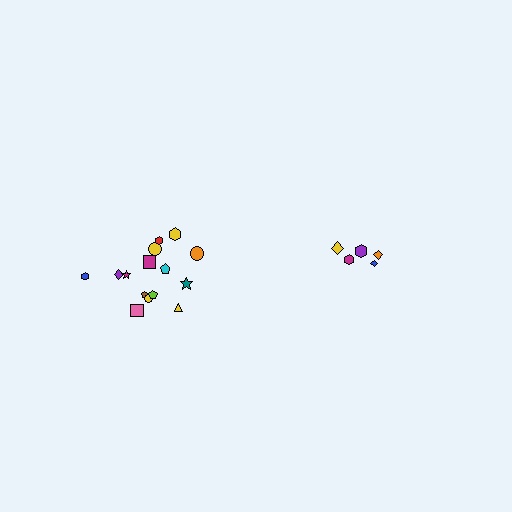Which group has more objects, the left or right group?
The left group.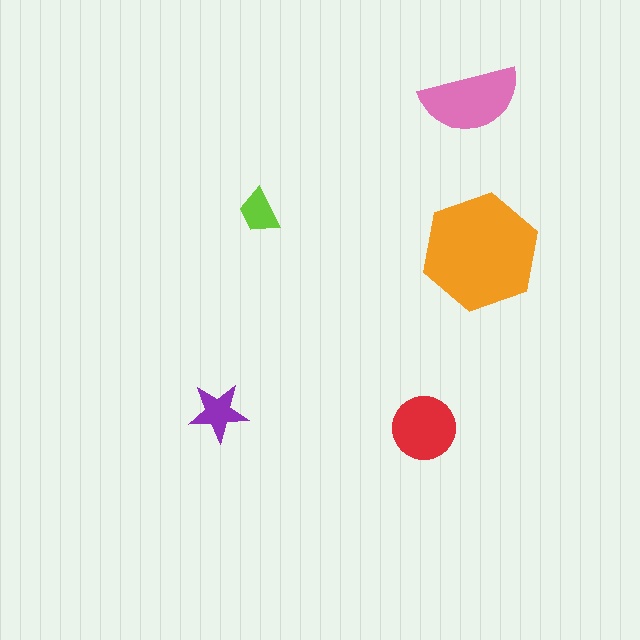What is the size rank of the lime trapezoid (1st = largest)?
5th.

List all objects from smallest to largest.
The lime trapezoid, the purple star, the red circle, the pink semicircle, the orange hexagon.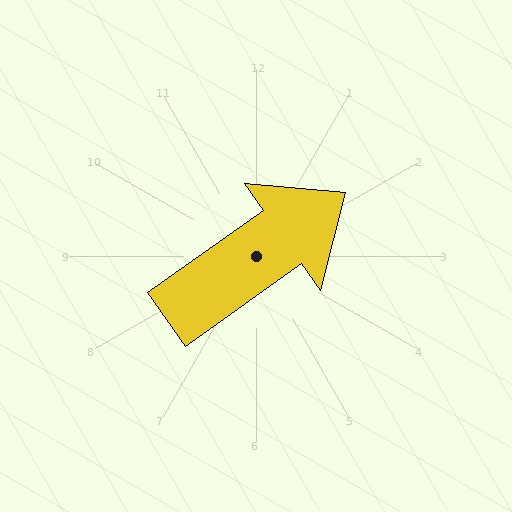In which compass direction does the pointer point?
Northeast.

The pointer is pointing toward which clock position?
Roughly 2 o'clock.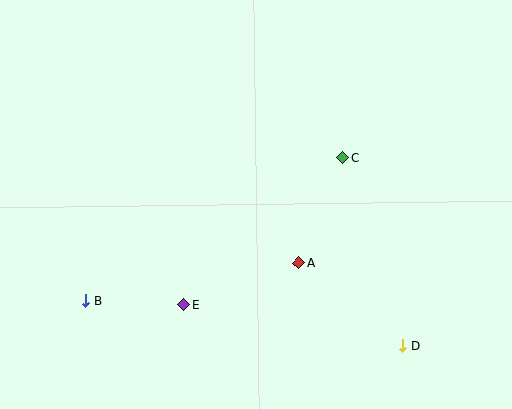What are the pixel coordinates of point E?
Point E is at (184, 305).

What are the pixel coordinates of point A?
Point A is at (299, 263).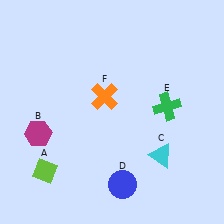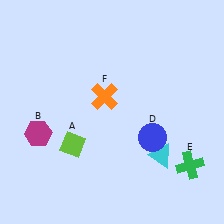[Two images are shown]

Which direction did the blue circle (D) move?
The blue circle (D) moved up.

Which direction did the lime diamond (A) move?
The lime diamond (A) moved right.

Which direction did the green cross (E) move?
The green cross (E) moved down.